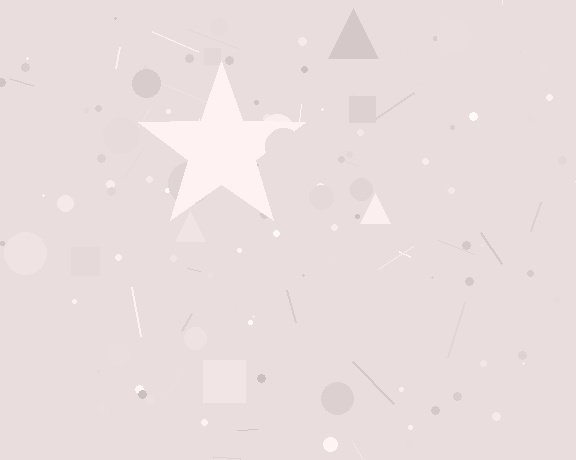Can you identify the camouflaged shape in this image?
The camouflaged shape is a star.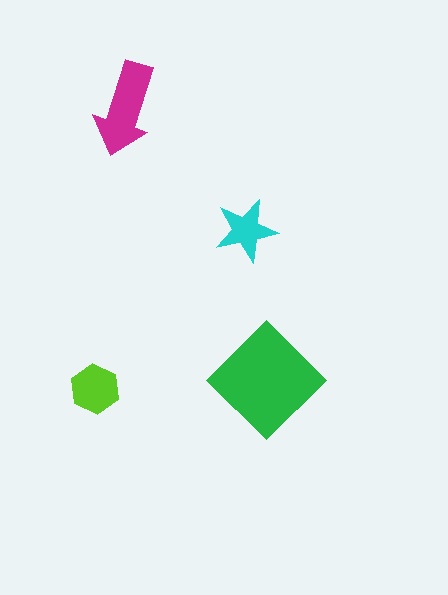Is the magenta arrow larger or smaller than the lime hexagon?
Larger.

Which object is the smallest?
The cyan star.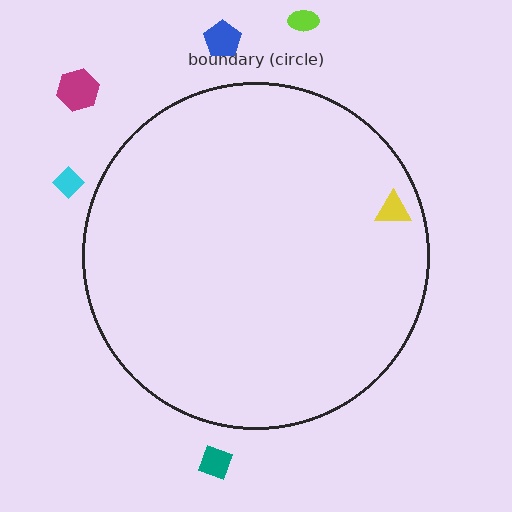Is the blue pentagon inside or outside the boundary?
Outside.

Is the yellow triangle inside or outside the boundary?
Inside.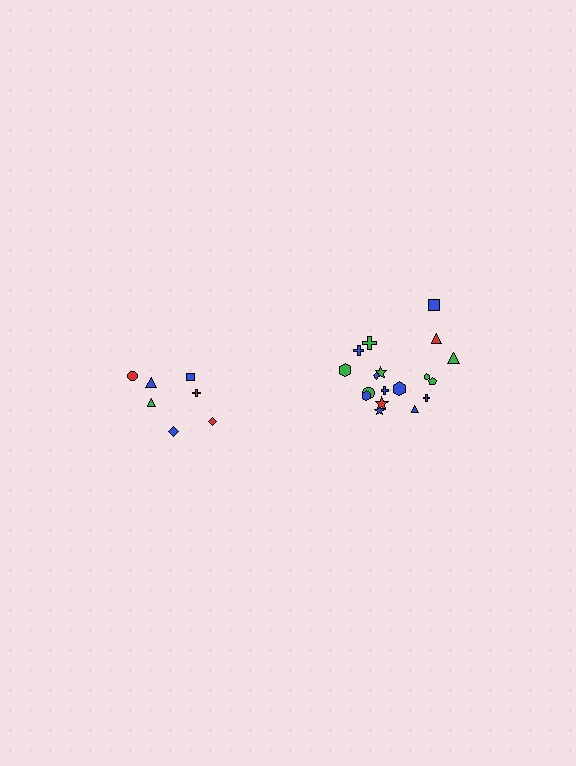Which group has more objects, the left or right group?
The right group.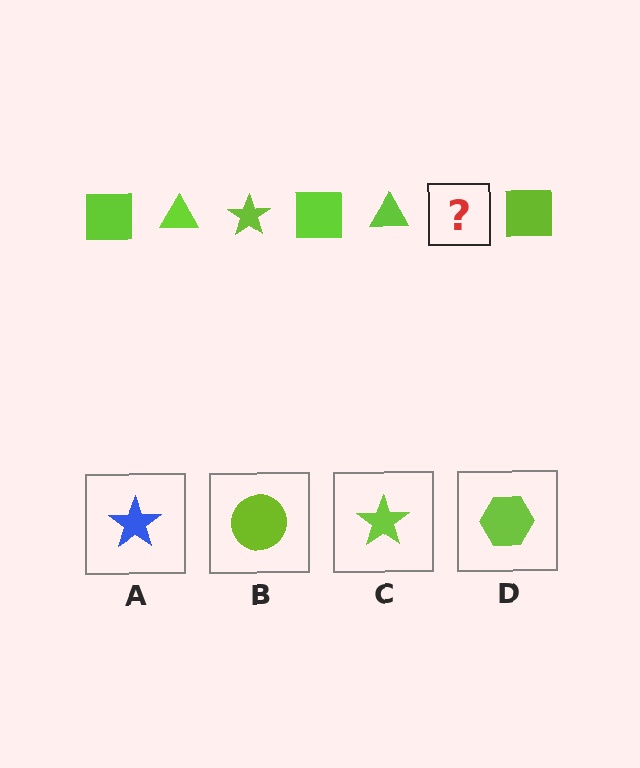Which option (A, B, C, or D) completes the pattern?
C.